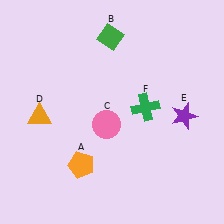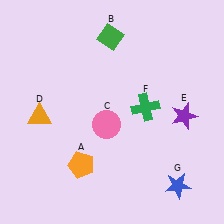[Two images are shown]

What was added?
A blue star (G) was added in Image 2.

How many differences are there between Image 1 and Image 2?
There is 1 difference between the two images.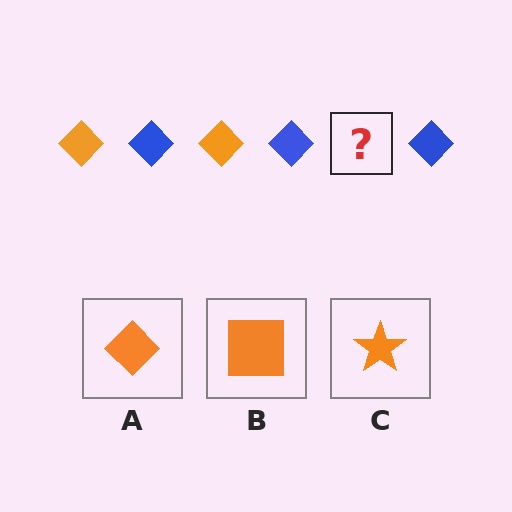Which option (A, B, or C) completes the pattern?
A.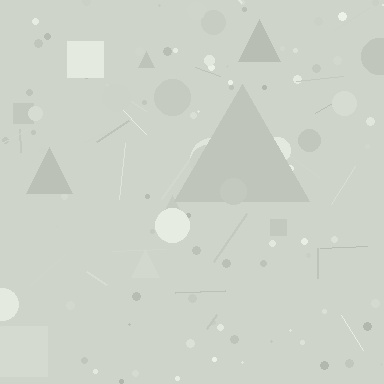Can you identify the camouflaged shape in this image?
The camouflaged shape is a triangle.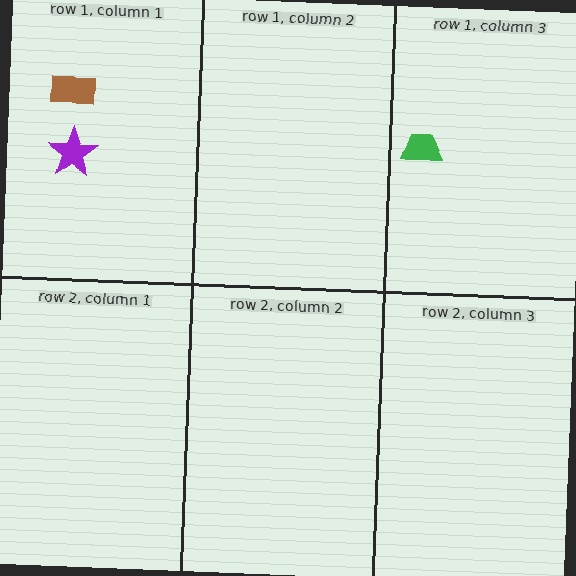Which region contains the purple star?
The row 1, column 1 region.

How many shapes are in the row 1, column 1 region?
2.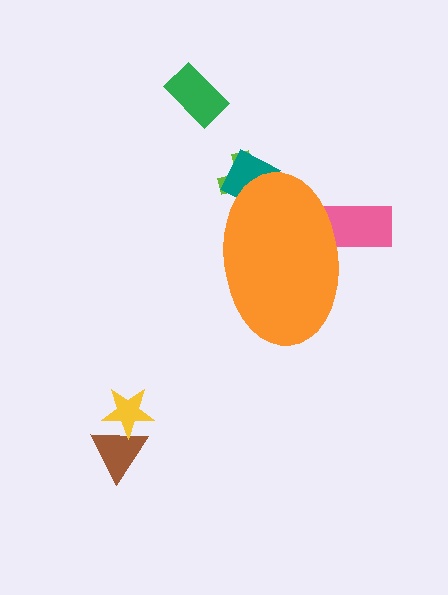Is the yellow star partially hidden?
No, the yellow star is fully visible.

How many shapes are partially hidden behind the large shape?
3 shapes are partially hidden.